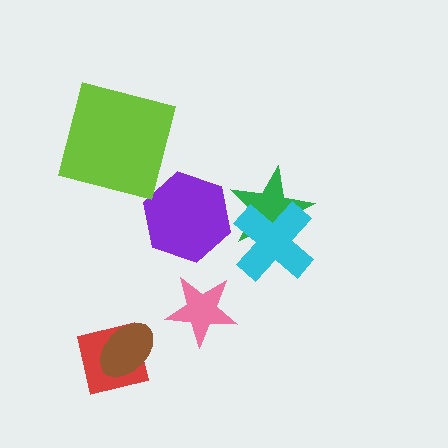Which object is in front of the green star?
The cyan cross is in front of the green star.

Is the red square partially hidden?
Yes, it is partially covered by another shape.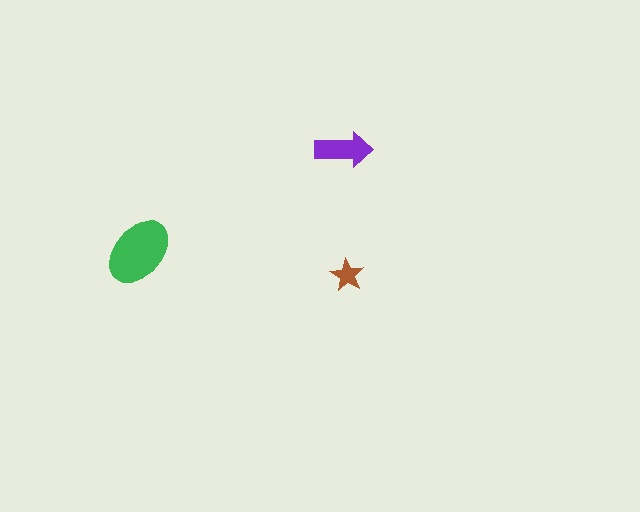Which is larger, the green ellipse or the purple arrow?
The green ellipse.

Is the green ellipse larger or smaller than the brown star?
Larger.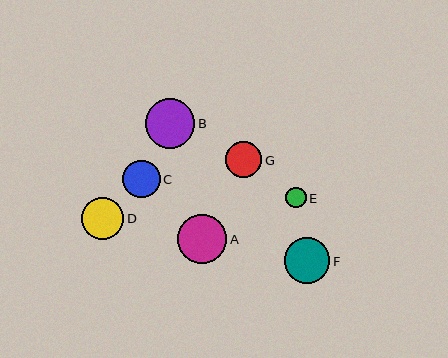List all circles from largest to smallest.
From largest to smallest: B, A, F, D, C, G, E.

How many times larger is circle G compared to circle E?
Circle G is approximately 1.7 times the size of circle E.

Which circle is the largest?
Circle B is the largest with a size of approximately 49 pixels.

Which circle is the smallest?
Circle E is the smallest with a size of approximately 21 pixels.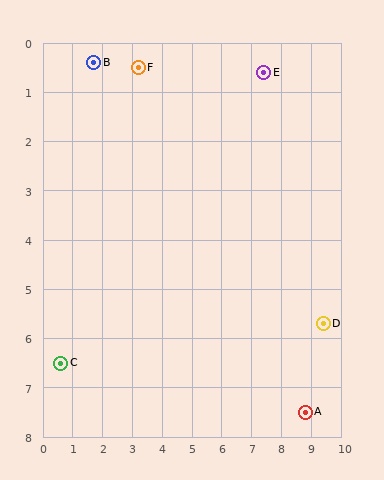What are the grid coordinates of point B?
Point B is at approximately (1.7, 0.4).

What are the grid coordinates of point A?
Point A is at approximately (8.8, 7.5).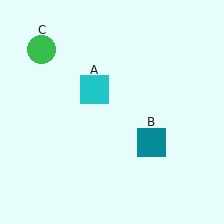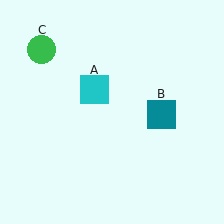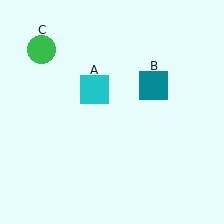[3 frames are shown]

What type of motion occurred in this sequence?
The teal square (object B) rotated counterclockwise around the center of the scene.